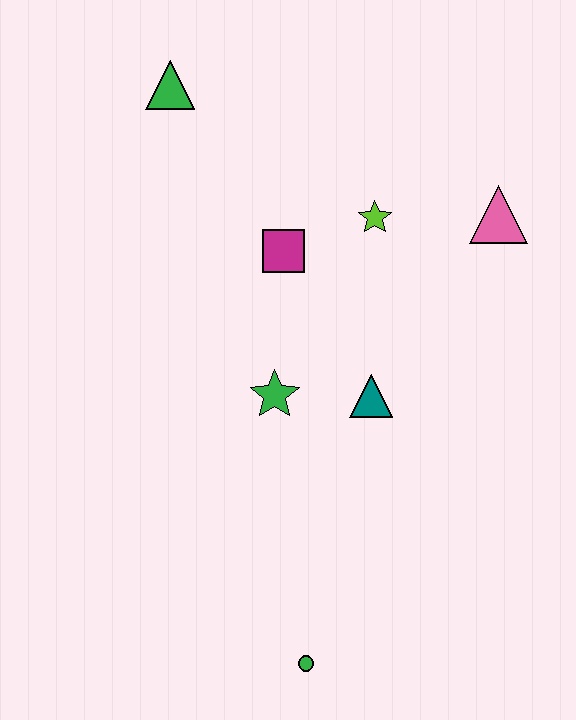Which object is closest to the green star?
The teal triangle is closest to the green star.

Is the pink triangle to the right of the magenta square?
Yes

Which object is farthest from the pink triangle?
The green circle is farthest from the pink triangle.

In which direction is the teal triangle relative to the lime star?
The teal triangle is below the lime star.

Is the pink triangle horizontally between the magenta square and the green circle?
No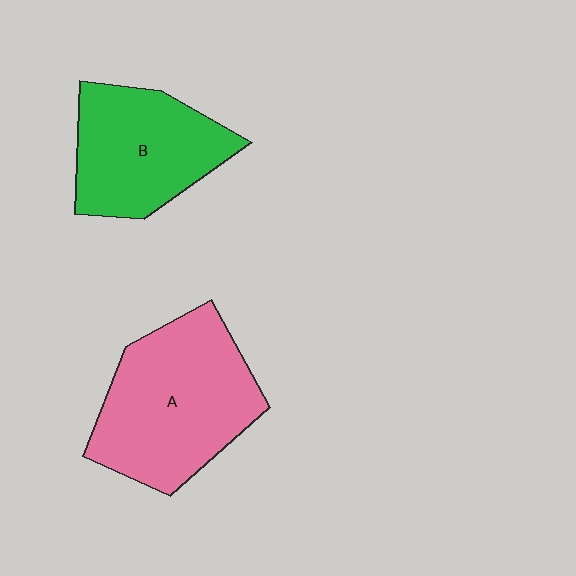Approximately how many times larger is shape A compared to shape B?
Approximately 1.3 times.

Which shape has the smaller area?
Shape B (green).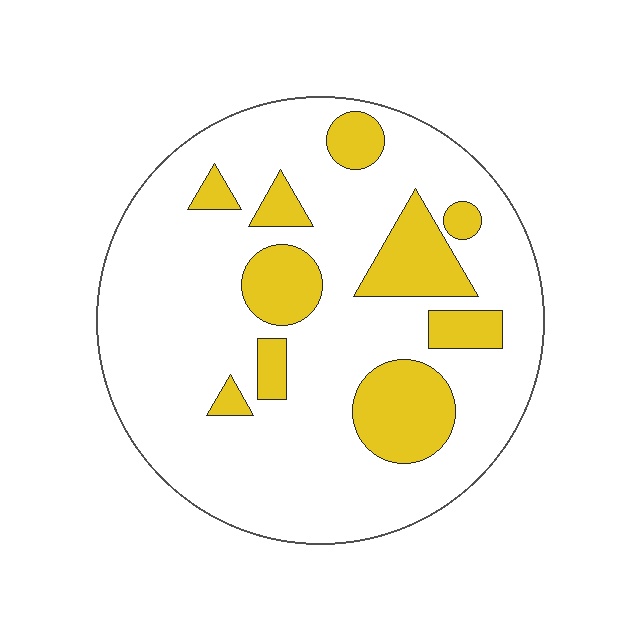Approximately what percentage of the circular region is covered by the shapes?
Approximately 20%.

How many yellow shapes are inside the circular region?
10.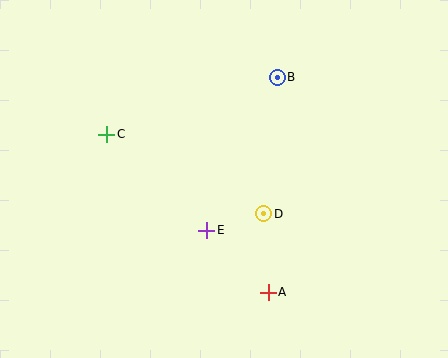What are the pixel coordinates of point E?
Point E is at (207, 230).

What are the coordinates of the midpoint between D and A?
The midpoint between D and A is at (266, 253).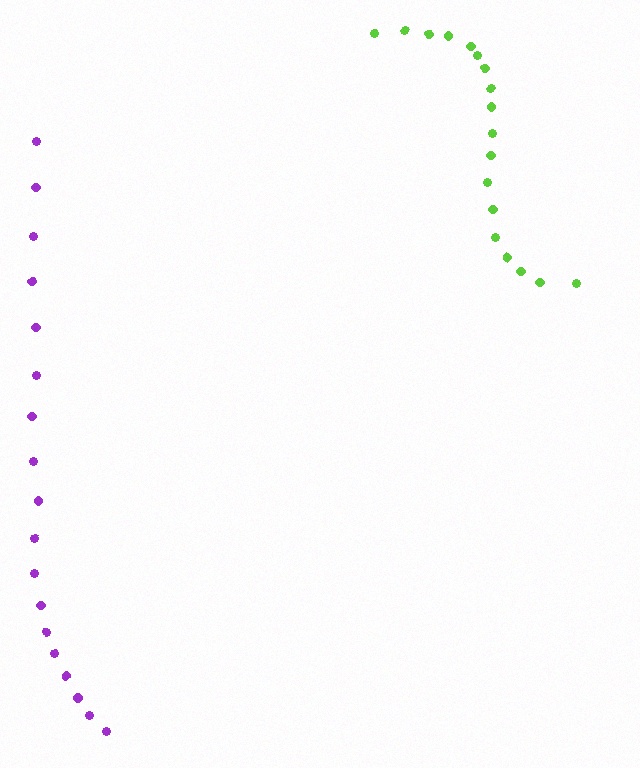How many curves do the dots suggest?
There are 2 distinct paths.